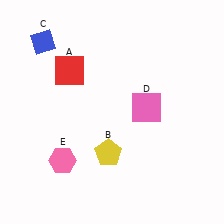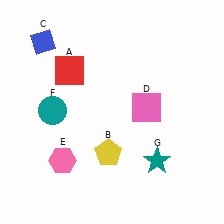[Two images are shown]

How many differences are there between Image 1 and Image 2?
There are 2 differences between the two images.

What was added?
A teal circle (F), a teal star (G) were added in Image 2.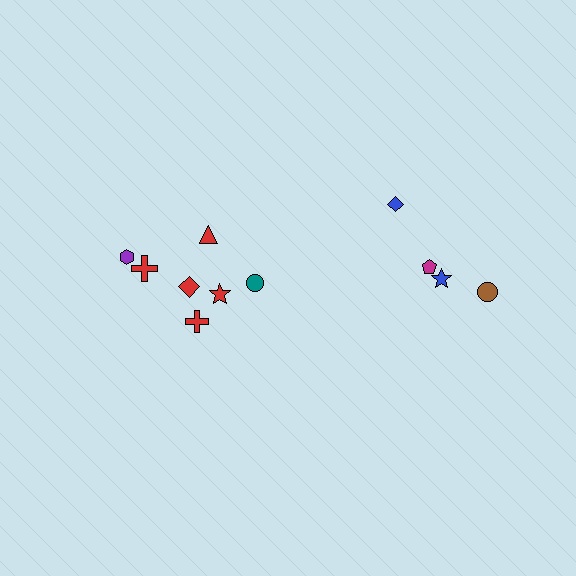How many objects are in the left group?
There are 7 objects.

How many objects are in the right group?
There are 4 objects.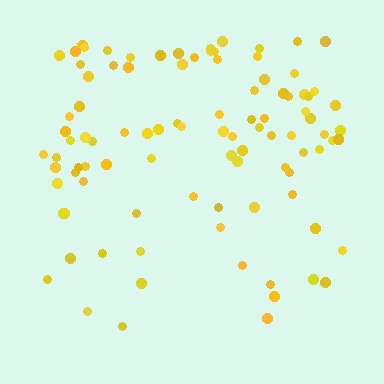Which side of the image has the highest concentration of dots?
The top.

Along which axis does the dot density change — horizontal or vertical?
Vertical.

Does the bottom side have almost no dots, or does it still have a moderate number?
Still a moderate number, just noticeably fewer than the top.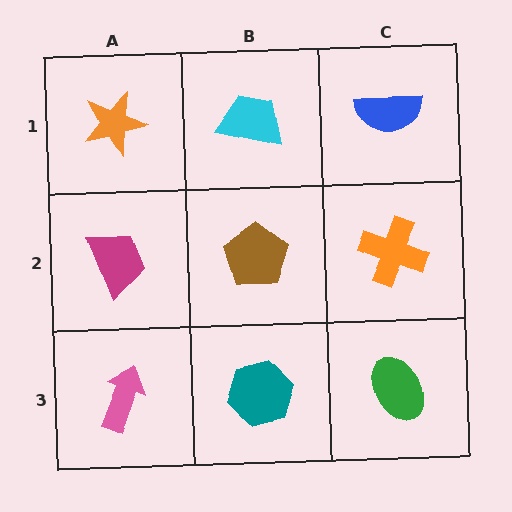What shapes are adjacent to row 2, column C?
A blue semicircle (row 1, column C), a green ellipse (row 3, column C), a brown pentagon (row 2, column B).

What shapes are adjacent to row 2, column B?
A cyan trapezoid (row 1, column B), a teal hexagon (row 3, column B), a magenta trapezoid (row 2, column A), an orange cross (row 2, column C).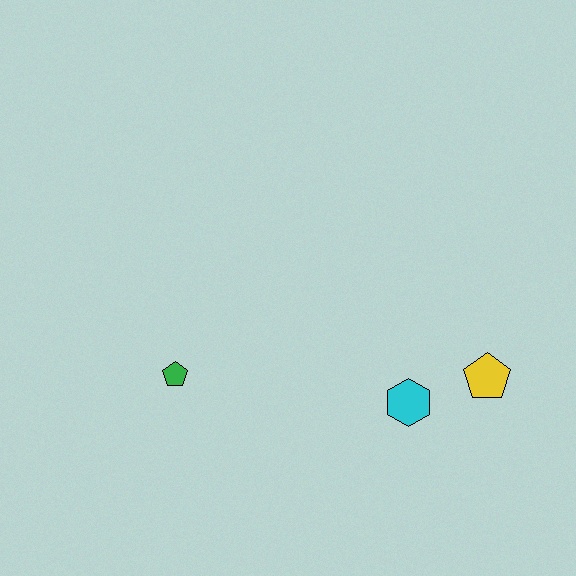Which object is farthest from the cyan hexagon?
The green pentagon is farthest from the cyan hexagon.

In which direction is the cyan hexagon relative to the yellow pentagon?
The cyan hexagon is to the left of the yellow pentagon.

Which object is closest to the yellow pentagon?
The cyan hexagon is closest to the yellow pentagon.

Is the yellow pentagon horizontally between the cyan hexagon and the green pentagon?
No